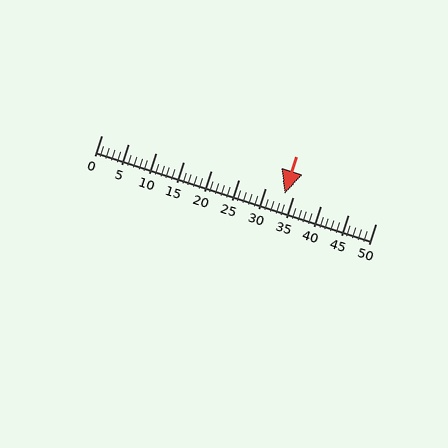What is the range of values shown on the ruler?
The ruler shows values from 0 to 50.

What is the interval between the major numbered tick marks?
The major tick marks are spaced 5 units apart.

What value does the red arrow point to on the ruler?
The red arrow points to approximately 34.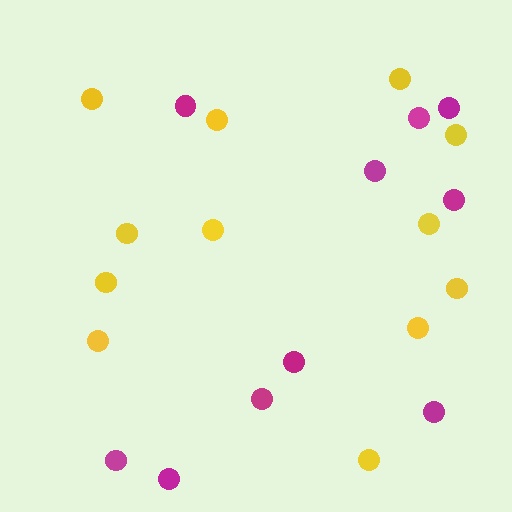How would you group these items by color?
There are 2 groups: one group of yellow circles (12) and one group of magenta circles (10).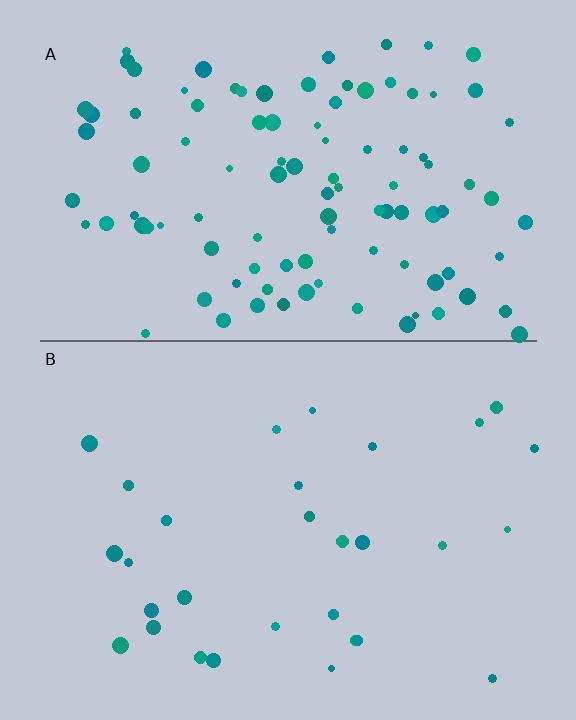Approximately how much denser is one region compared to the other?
Approximately 3.4× — region A over region B.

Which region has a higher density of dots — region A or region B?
A (the top).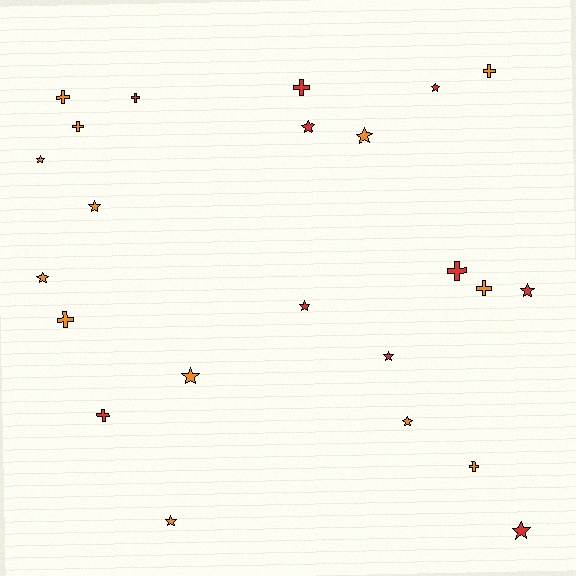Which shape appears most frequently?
Star, with 13 objects.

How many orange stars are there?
There are 7 orange stars.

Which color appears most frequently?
Orange, with 13 objects.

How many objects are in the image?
There are 23 objects.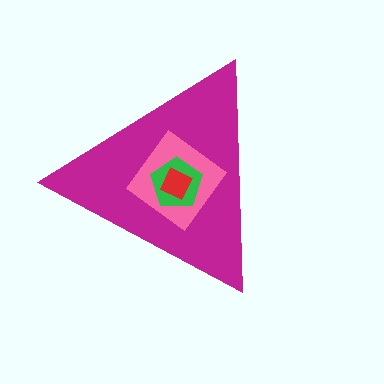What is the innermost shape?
The red diamond.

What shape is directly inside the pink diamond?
The green pentagon.